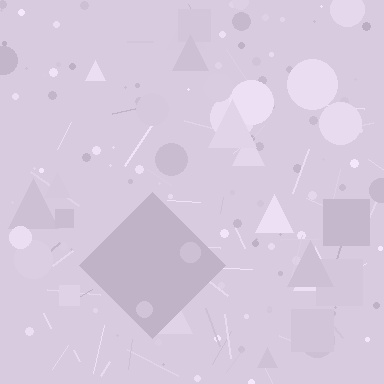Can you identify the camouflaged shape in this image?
The camouflaged shape is a diamond.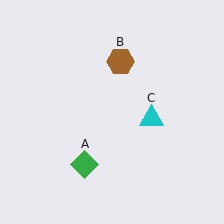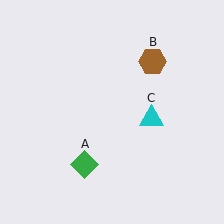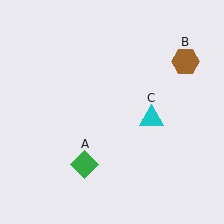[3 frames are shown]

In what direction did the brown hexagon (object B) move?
The brown hexagon (object B) moved right.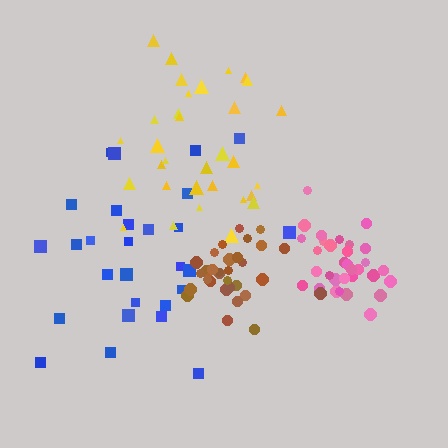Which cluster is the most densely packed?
Pink.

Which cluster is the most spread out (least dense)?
Blue.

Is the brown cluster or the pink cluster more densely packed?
Pink.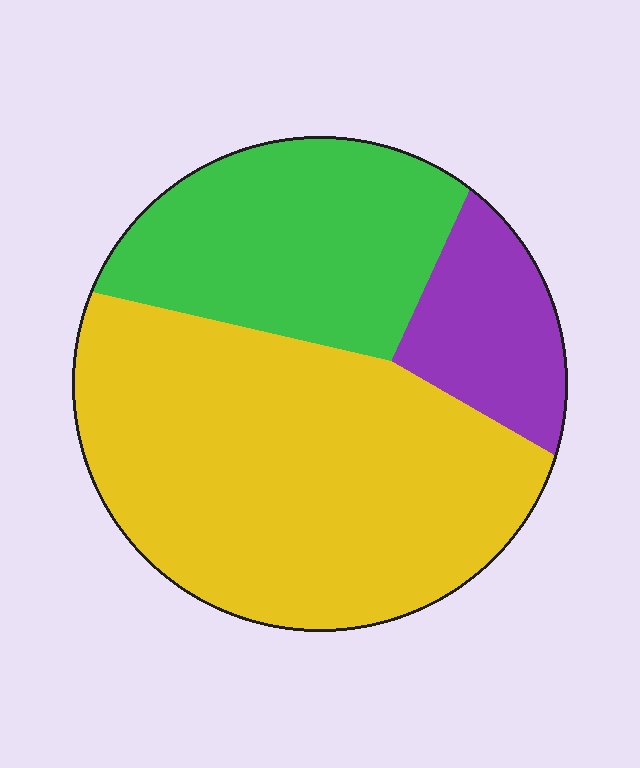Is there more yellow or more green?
Yellow.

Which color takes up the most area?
Yellow, at roughly 55%.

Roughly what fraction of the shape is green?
Green covers about 30% of the shape.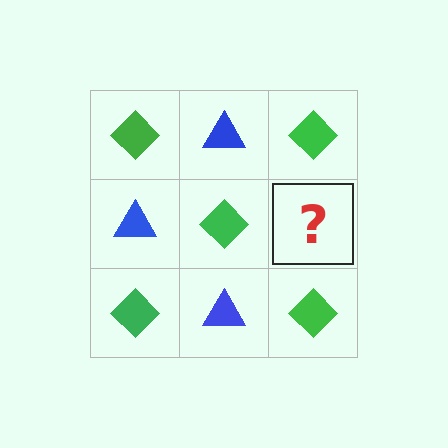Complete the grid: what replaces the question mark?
The question mark should be replaced with a blue triangle.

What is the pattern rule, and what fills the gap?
The rule is that it alternates green diamond and blue triangle in a checkerboard pattern. The gap should be filled with a blue triangle.